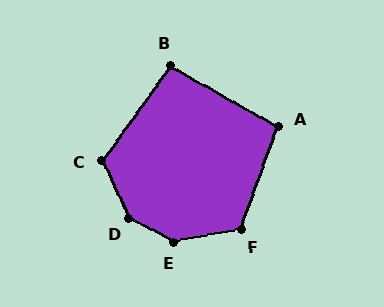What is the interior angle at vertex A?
Approximately 99 degrees (obtuse).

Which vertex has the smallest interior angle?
B, at approximately 96 degrees.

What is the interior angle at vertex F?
Approximately 121 degrees (obtuse).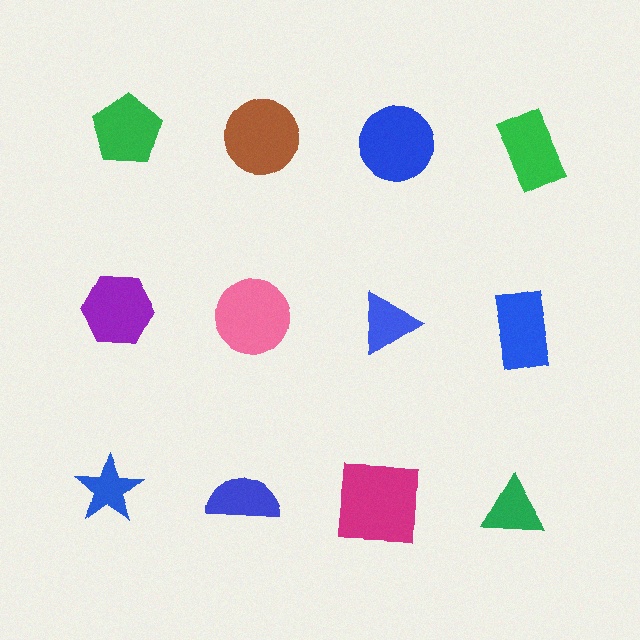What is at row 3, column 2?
A blue semicircle.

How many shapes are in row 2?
4 shapes.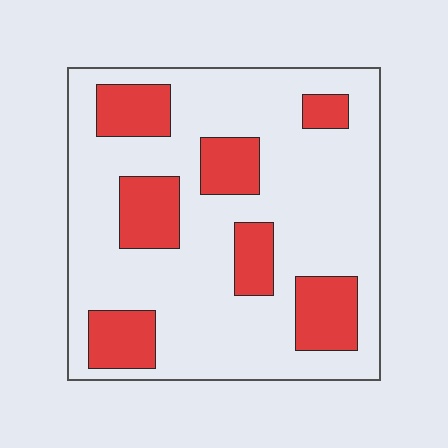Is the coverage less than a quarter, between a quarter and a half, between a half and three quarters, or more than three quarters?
Between a quarter and a half.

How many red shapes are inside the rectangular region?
7.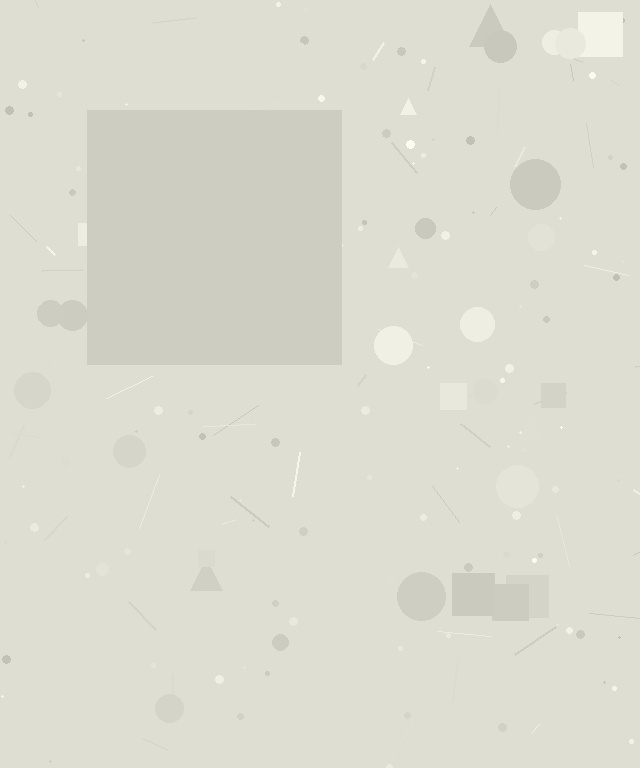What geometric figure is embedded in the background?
A square is embedded in the background.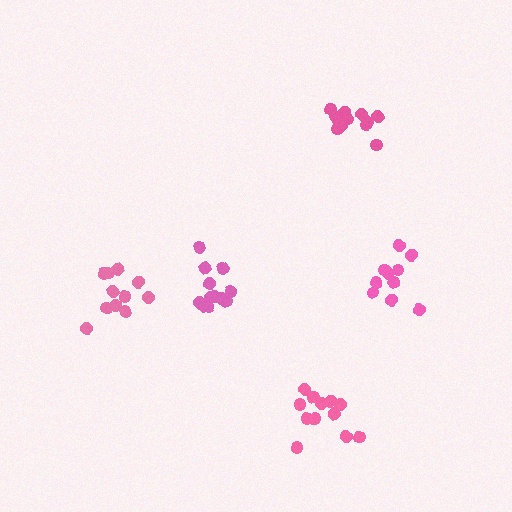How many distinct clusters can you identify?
There are 5 distinct clusters.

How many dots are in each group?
Group 1: 10 dots, Group 2: 13 dots, Group 3: 11 dots, Group 4: 12 dots, Group 5: 12 dots (58 total).